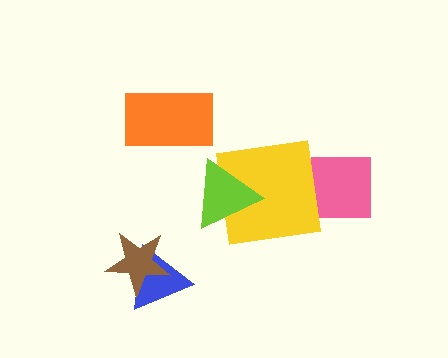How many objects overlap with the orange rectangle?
0 objects overlap with the orange rectangle.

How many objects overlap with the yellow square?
1 object overlaps with the yellow square.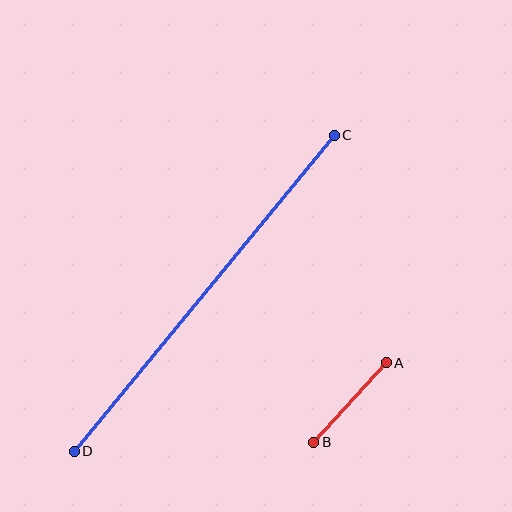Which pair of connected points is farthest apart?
Points C and D are farthest apart.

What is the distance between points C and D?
The distance is approximately 409 pixels.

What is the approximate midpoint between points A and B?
The midpoint is at approximately (350, 403) pixels.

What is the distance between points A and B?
The distance is approximately 108 pixels.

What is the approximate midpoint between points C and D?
The midpoint is at approximately (204, 293) pixels.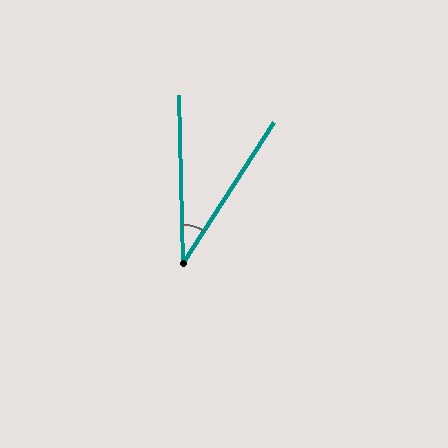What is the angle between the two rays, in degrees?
Approximately 34 degrees.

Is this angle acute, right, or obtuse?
It is acute.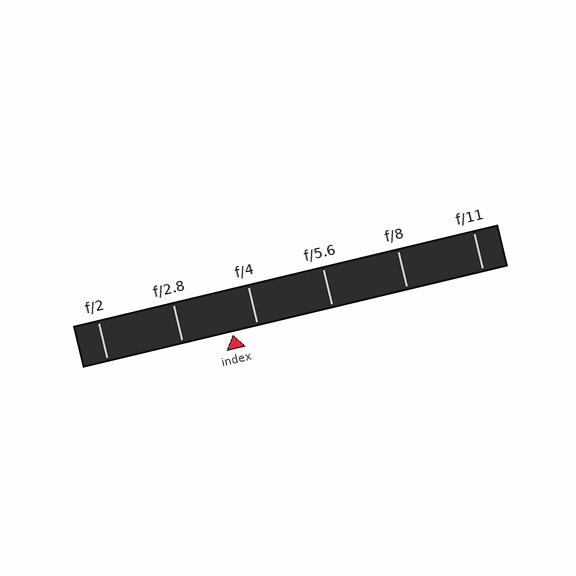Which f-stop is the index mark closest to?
The index mark is closest to f/4.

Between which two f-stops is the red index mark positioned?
The index mark is between f/2.8 and f/4.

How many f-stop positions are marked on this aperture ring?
There are 6 f-stop positions marked.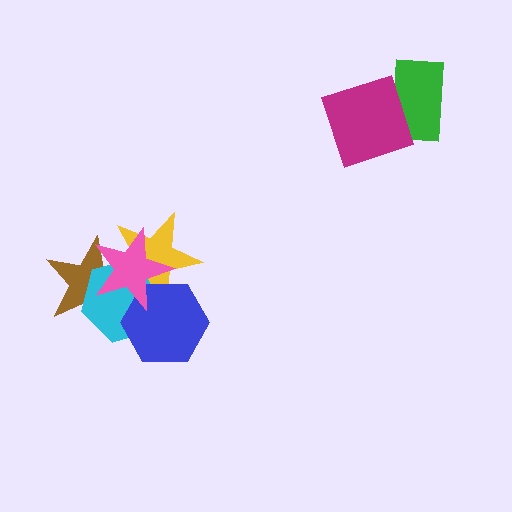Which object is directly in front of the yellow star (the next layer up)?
The blue hexagon is directly in front of the yellow star.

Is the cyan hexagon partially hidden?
Yes, it is partially covered by another shape.